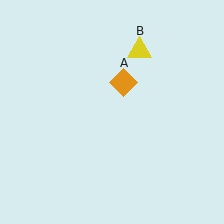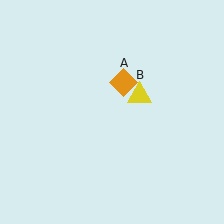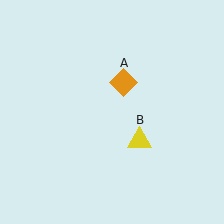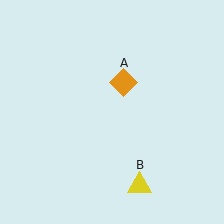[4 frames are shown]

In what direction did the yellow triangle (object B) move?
The yellow triangle (object B) moved down.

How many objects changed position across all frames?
1 object changed position: yellow triangle (object B).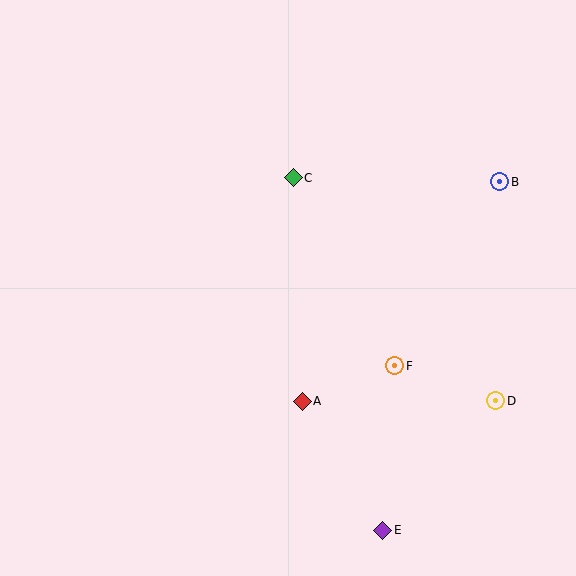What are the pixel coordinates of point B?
Point B is at (500, 182).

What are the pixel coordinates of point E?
Point E is at (383, 530).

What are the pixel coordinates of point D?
Point D is at (496, 401).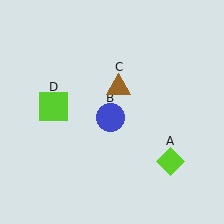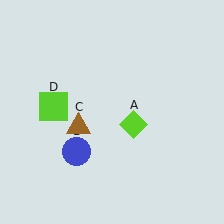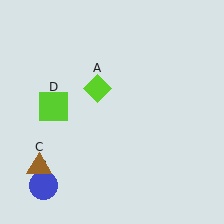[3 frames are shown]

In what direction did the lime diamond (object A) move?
The lime diamond (object A) moved up and to the left.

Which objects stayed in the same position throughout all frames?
Lime square (object D) remained stationary.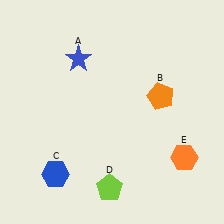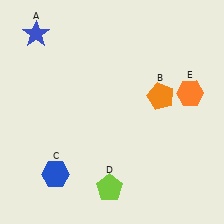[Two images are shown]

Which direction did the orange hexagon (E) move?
The orange hexagon (E) moved up.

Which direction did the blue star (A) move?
The blue star (A) moved left.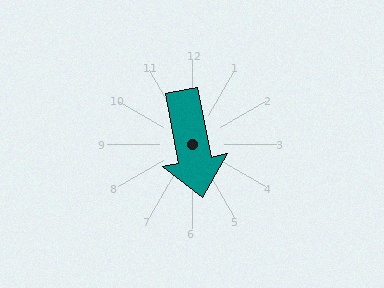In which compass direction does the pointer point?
South.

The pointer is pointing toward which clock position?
Roughly 6 o'clock.